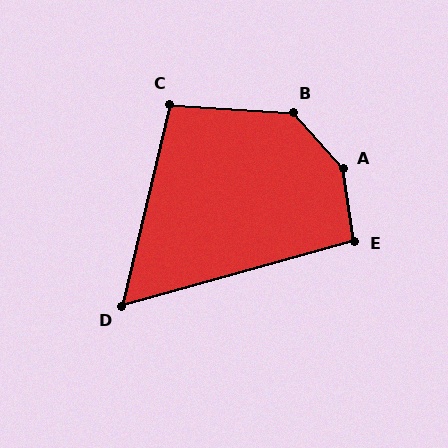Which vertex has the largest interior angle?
A, at approximately 147 degrees.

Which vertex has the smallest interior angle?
D, at approximately 61 degrees.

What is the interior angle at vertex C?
Approximately 100 degrees (obtuse).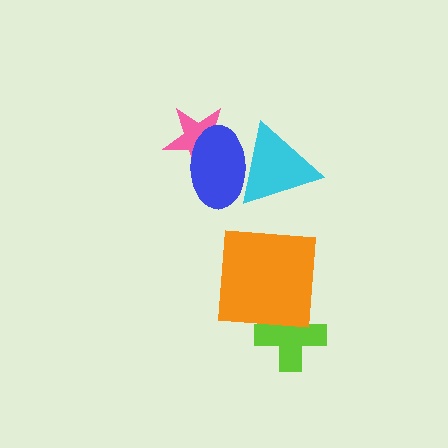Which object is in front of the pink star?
The blue ellipse is in front of the pink star.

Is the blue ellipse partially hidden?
Yes, it is partially covered by another shape.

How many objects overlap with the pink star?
1 object overlaps with the pink star.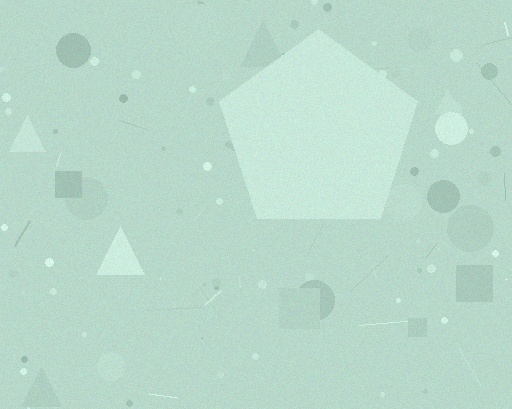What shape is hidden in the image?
A pentagon is hidden in the image.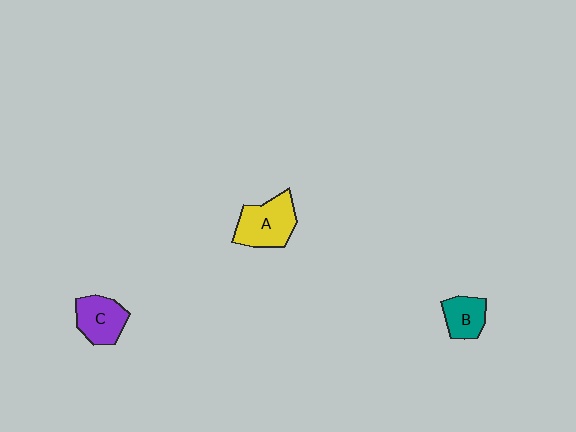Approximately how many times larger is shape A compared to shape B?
Approximately 1.6 times.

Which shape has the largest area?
Shape A (yellow).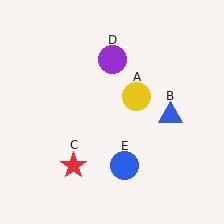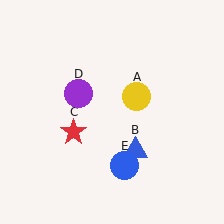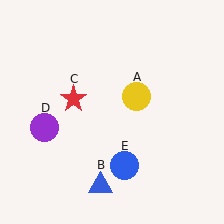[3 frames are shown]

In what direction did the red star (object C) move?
The red star (object C) moved up.